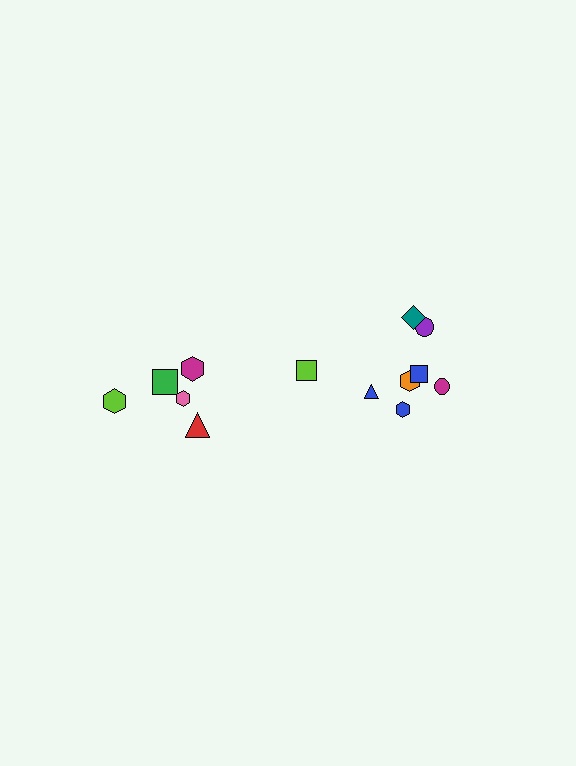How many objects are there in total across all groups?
There are 13 objects.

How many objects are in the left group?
There are 5 objects.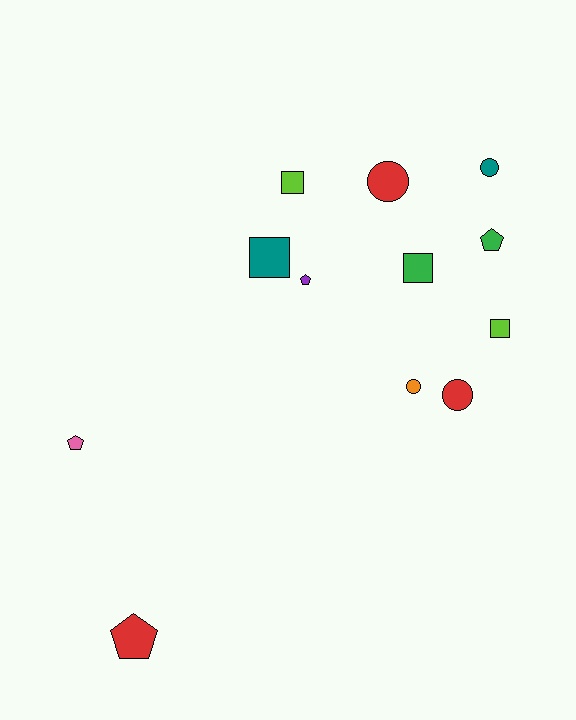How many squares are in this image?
There are 4 squares.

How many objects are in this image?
There are 12 objects.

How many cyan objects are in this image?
There are no cyan objects.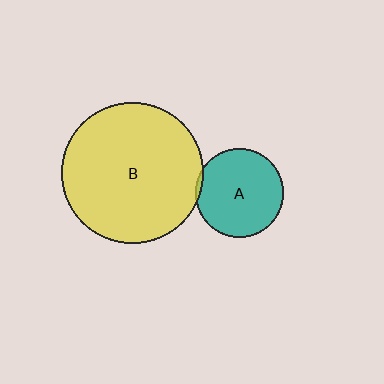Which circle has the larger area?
Circle B (yellow).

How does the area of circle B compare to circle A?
Approximately 2.6 times.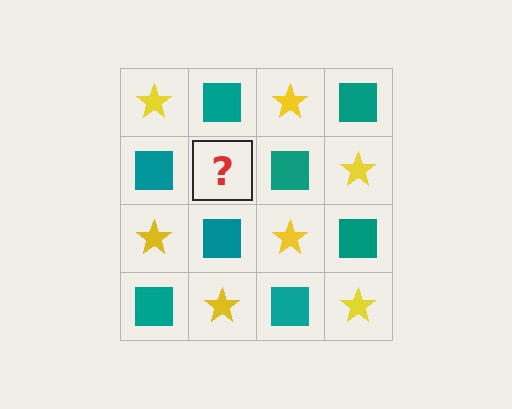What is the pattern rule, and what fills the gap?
The rule is that it alternates yellow star and teal square in a checkerboard pattern. The gap should be filled with a yellow star.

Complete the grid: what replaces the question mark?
The question mark should be replaced with a yellow star.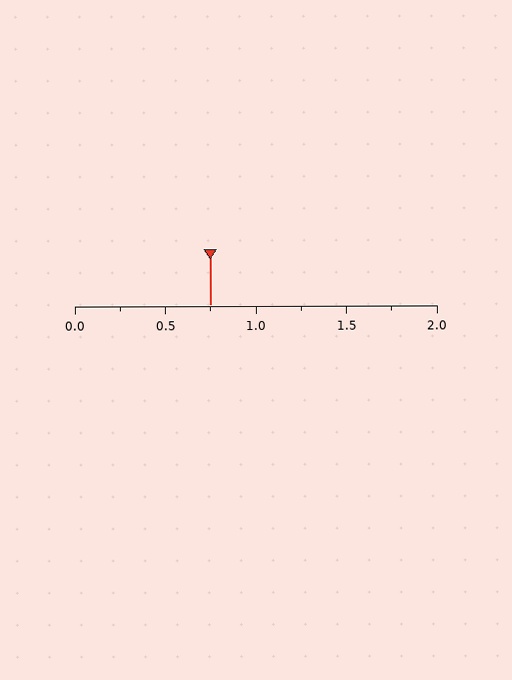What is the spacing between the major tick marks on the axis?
The major ticks are spaced 0.5 apart.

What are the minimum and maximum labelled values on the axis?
The axis runs from 0.0 to 2.0.